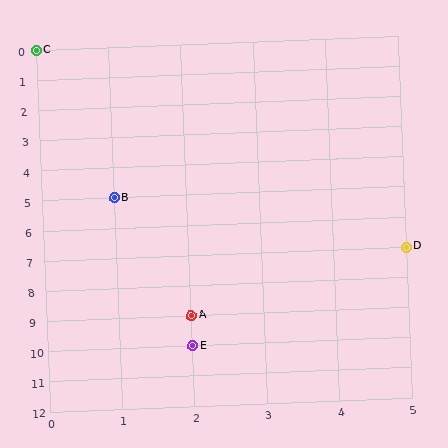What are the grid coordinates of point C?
Point C is at grid coordinates (0, 0).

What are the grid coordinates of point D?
Point D is at grid coordinates (5, 7).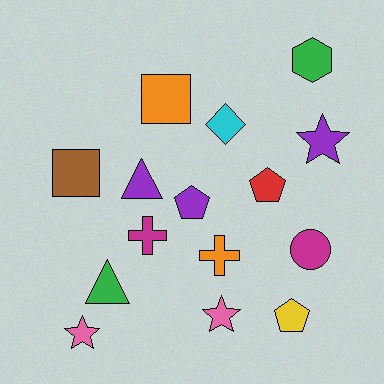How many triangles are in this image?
There are 2 triangles.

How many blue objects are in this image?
There are no blue objects.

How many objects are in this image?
There are 15 objects.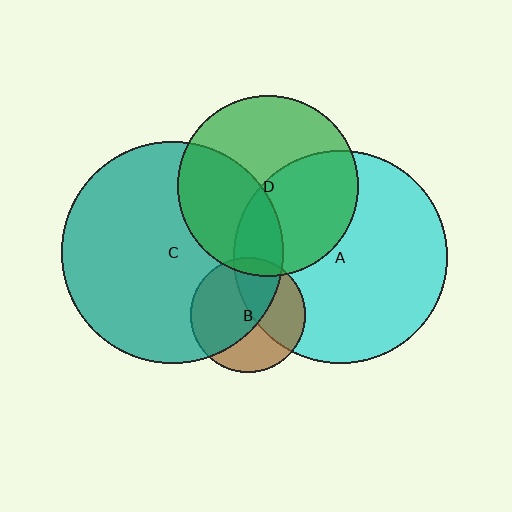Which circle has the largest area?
Circle C (teal).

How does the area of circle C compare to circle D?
Approximately 1.5 times.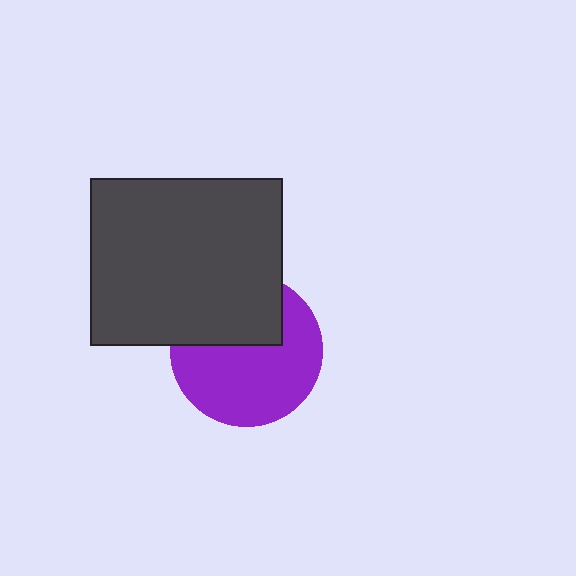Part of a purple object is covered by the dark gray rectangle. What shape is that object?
It is a circle.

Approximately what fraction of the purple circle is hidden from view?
Roughly 37% of the purple circle is hidden behind the dark gray rectangle.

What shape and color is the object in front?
The object in front is a dark gray rectangle.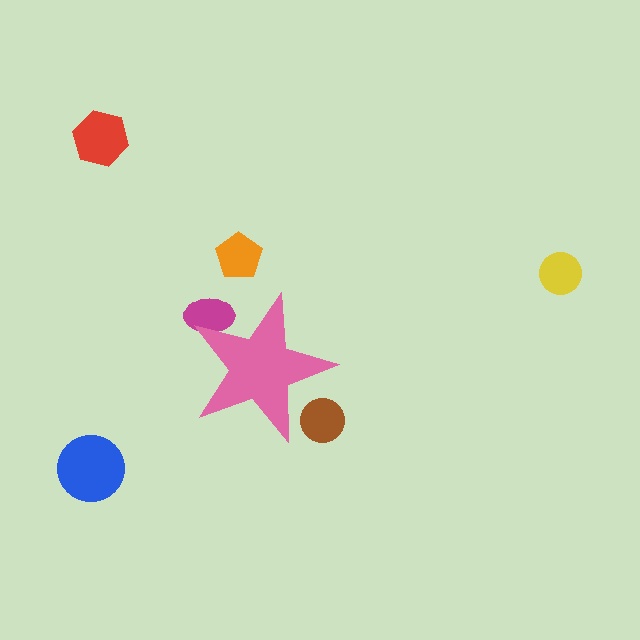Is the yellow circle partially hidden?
No, the yellow circle is fully visible.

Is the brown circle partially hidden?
Yes, the brown circle is partially hidden behind the pink star.